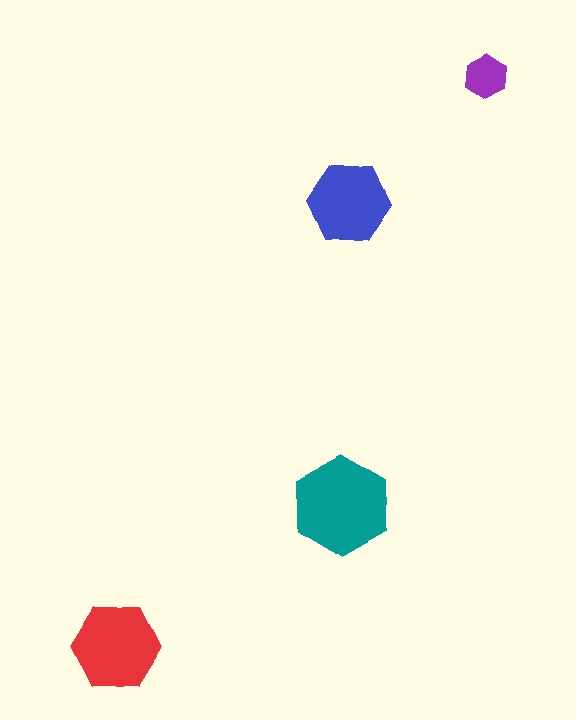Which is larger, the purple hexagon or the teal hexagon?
The teal one.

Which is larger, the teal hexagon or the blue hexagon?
The teal one.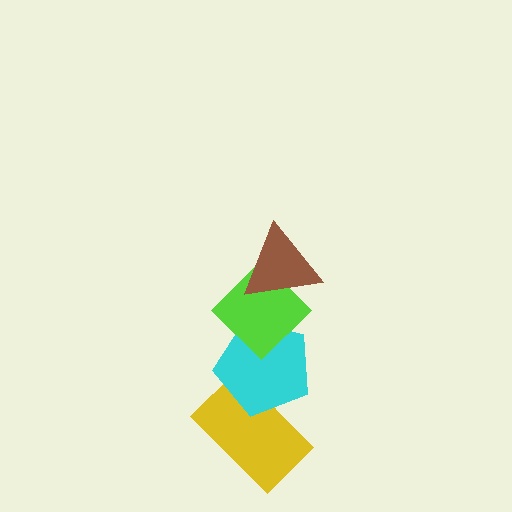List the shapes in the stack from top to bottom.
From top to bottom: the brown triangle, the lime diamond, the cyan pentagon, the yellow rectangle.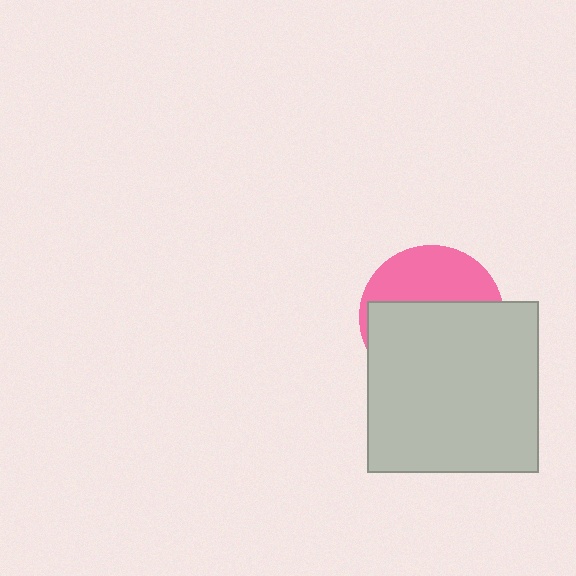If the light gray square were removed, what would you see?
You would see the complete pink circle.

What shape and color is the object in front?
The object in front is a light gray square.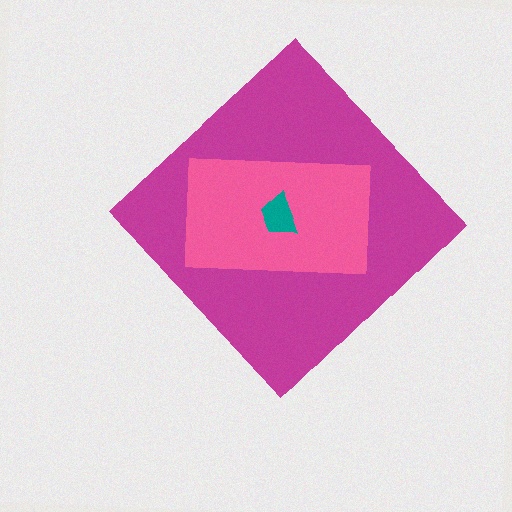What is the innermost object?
The teal trapezoid.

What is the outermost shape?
The magenta diamond.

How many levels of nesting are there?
3.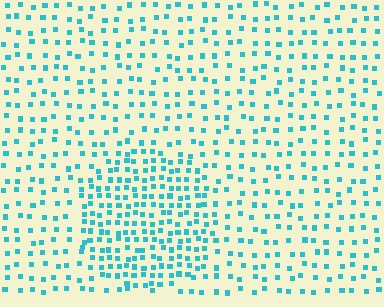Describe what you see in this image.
The image contains small cyan elements arranged at two different densities. A circle-shaped region is visible where the elements are more densely packed than the surrounding area.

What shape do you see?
I see a circle.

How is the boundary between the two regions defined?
The boundary is defined by a change in element density (approximately 2.0x ratio). All elements are the same color, size, and shape.